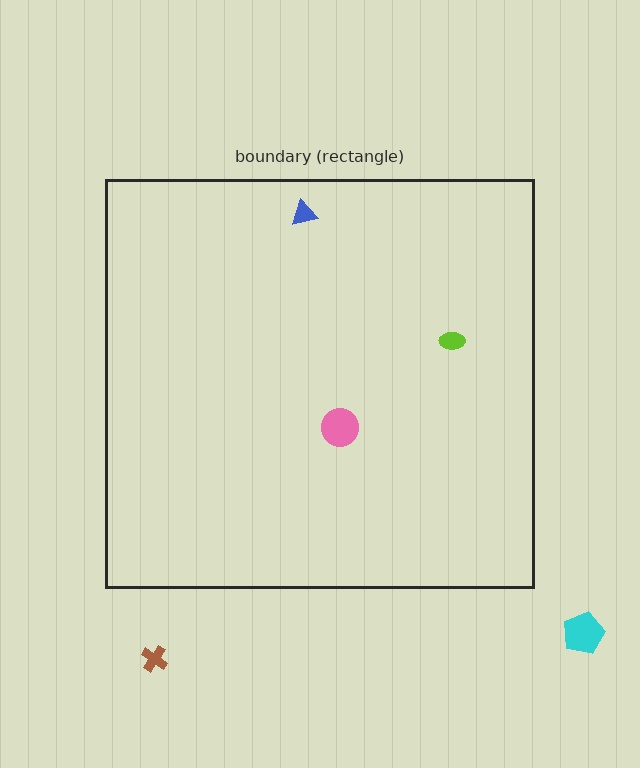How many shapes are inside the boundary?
3 inside, 2 outside.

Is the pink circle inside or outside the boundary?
Inside.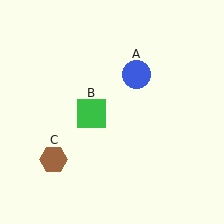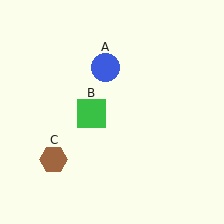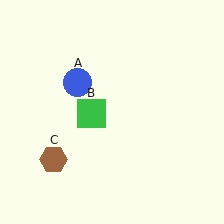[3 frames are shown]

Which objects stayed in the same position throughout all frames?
Green square (object B) and brown hexagon (object C) remained stationary.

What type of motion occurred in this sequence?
The blue circle (object A) rotated counterclockwise around the center of the scene.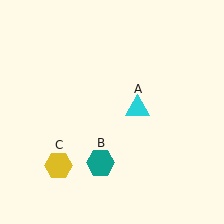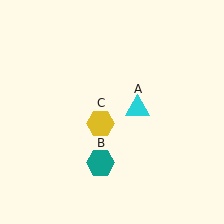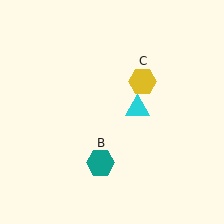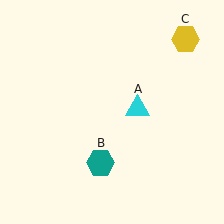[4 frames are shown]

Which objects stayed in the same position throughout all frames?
Cyan triangle (object A) and teal hexagon (object B) remained stationary.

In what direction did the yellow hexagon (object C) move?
The yellow hexagon (object C) moved up and to the right.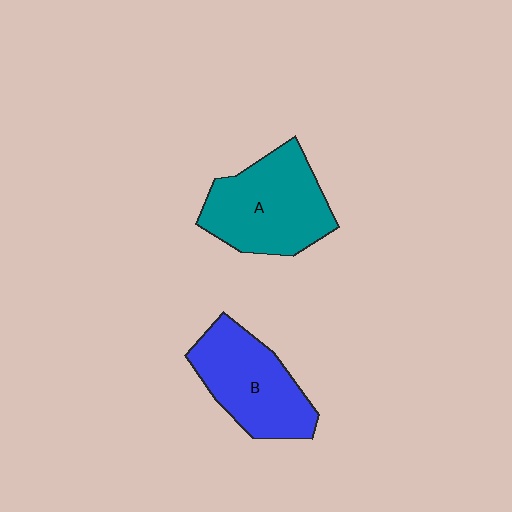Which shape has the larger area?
Shape A (teal).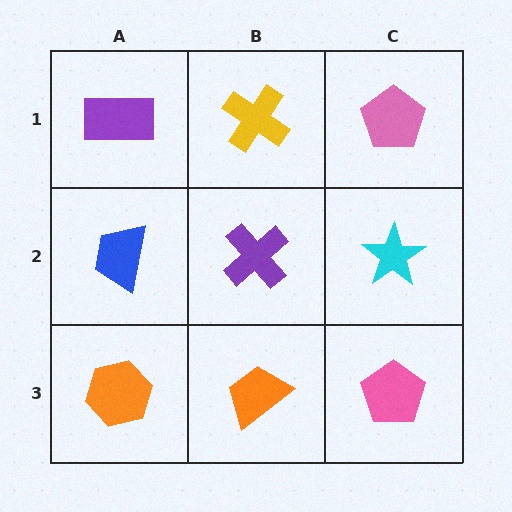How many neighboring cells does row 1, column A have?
2.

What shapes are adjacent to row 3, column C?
A cyan star (row 2, column C), an orange trapezoid (row 3, column B).